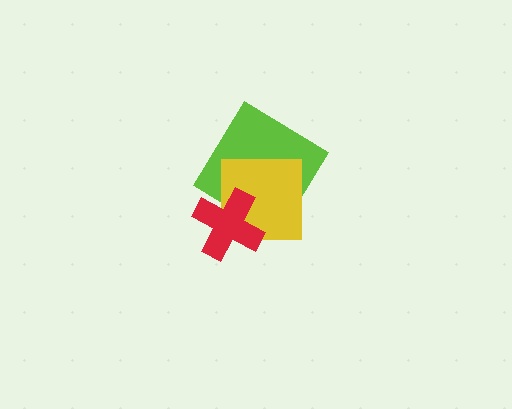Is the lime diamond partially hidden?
Yes, it is partially covered by another shape.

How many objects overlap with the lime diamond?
2 objects overlap with the lime diamond.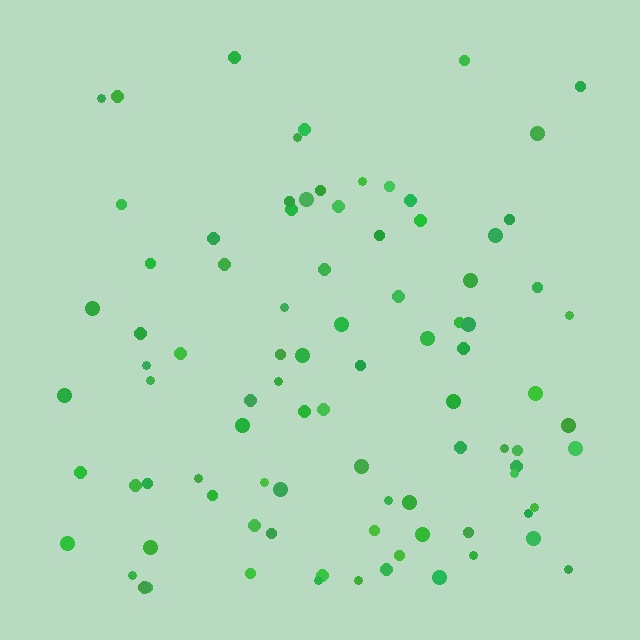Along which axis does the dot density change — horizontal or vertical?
Vertical.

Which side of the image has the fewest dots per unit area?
The top.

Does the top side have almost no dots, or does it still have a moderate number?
Still a moderate number, just noticeably fewer than the bottom.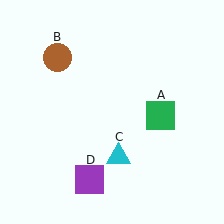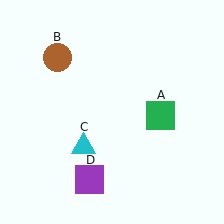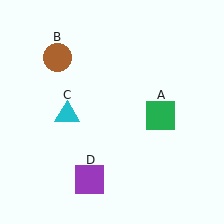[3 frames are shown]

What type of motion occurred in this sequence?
The cyan triangle (object C) rotated clockwise around the center of the scene.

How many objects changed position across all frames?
1 object changed position: cyan triangle (object C).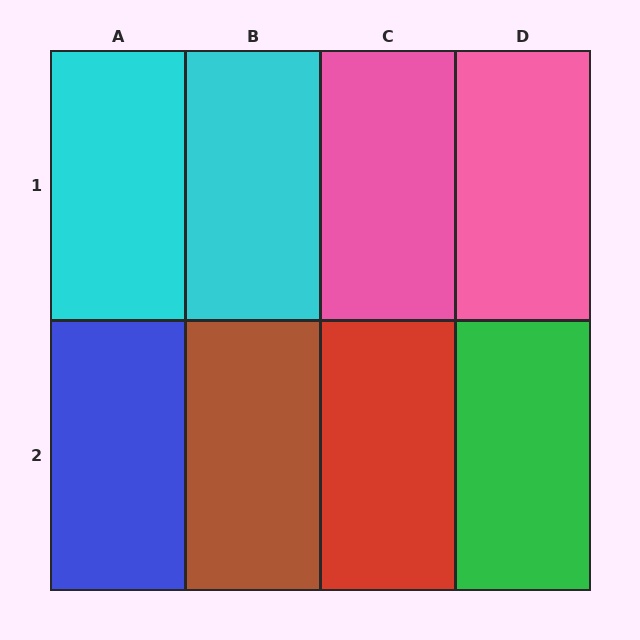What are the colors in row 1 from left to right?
Cyan, cyan, pink, pink.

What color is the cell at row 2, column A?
Blue.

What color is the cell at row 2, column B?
Brown.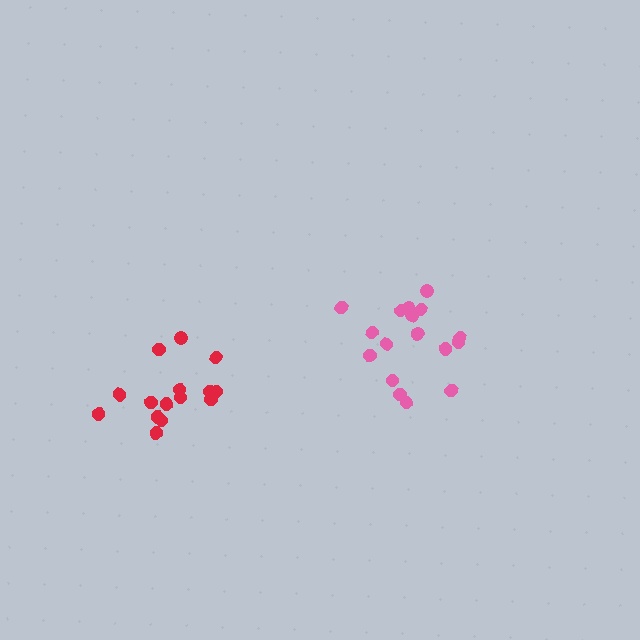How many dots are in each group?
Group 1: 17 dots, Group 2: 15 dots (32 total).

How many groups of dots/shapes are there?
There are 2 groups.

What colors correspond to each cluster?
The clusters are colored: pink, red.